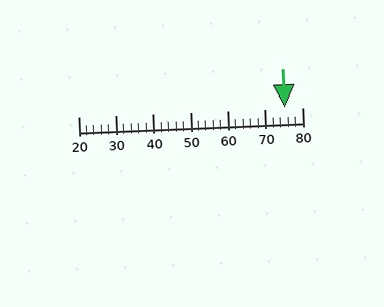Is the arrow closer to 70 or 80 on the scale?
The arrow is closer to 80.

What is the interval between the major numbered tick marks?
The major tick marks are spaced 10 units apart.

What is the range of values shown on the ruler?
The ruler shows values from 20 to 80.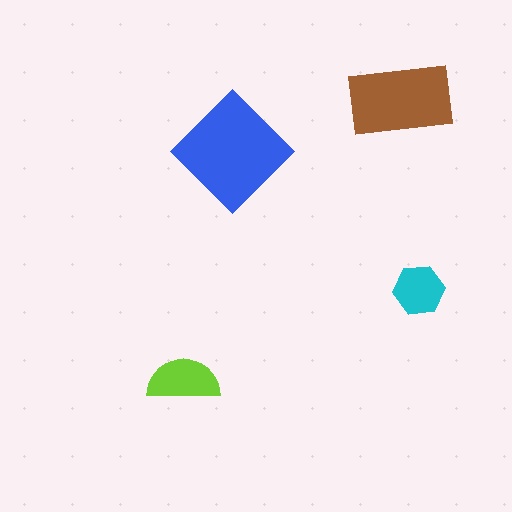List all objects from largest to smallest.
The blue diamond, the brown rectangle, the lime semicircle, the cyan hexagon.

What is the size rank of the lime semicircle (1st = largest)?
3rd.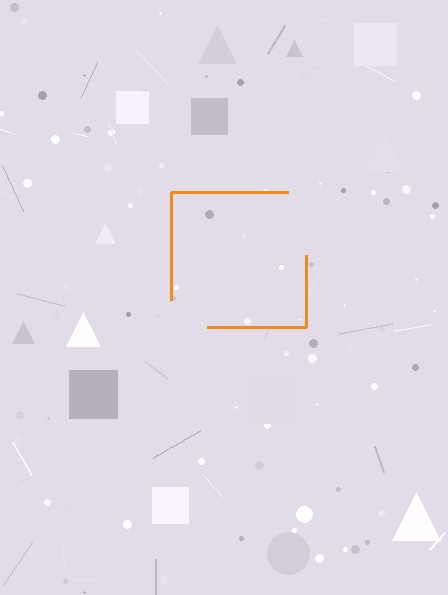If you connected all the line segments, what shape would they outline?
They would outline a square.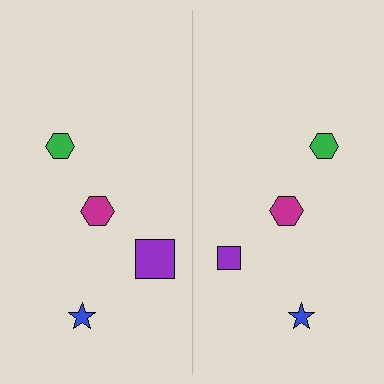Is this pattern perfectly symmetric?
No, the pattern is not perfectly symmetric. The purple square on the right side has a different size than its mirror counterpart.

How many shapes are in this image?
There are 8 shapes in this image.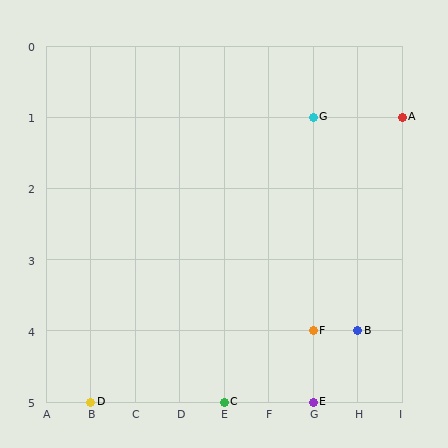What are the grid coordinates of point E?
Point E is at grid coordinates (G, 5).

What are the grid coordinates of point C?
Point C is at grid coordinates (E, 5).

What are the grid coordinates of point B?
Point B is at grid coordinates (H, 4).